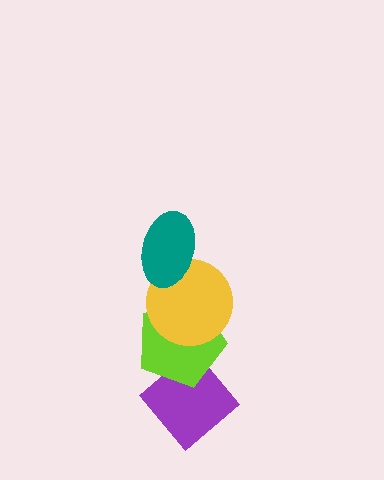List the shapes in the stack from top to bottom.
From top to bottom: the teal ellipse, the yellow circle, the lime pentagon, the purple diamond.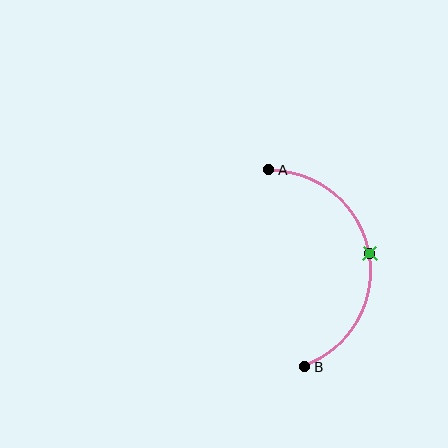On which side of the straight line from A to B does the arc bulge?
The arc bulges to the right of the straight line connecting A and B.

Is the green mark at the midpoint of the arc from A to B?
Yes. The green mark lies on the arc at equal arc-length from both A and B — it is the arc midpoint.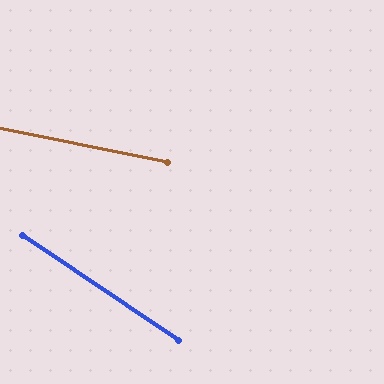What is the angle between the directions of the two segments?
Approximately 23 degrees.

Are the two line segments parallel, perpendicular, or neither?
Neither parallel nor perpendicular — they differ by about 23°.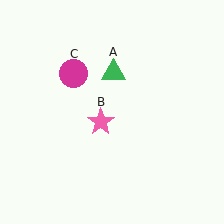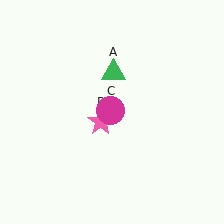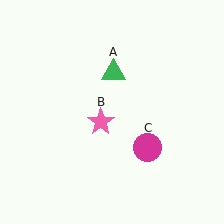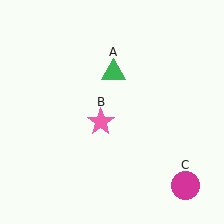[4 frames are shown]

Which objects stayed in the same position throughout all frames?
Green triangle (object A) and pink star (object B) remained stationary.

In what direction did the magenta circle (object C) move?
The magenta circle (object C) moved down and to the right.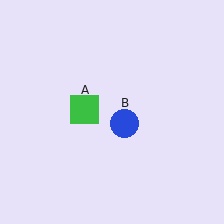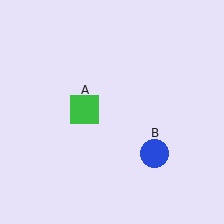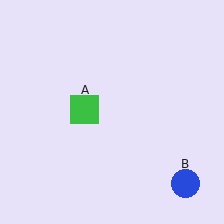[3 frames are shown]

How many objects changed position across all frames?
1 object changed position: blue circle (object B).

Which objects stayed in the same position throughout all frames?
Green square (object A) remained stationary.